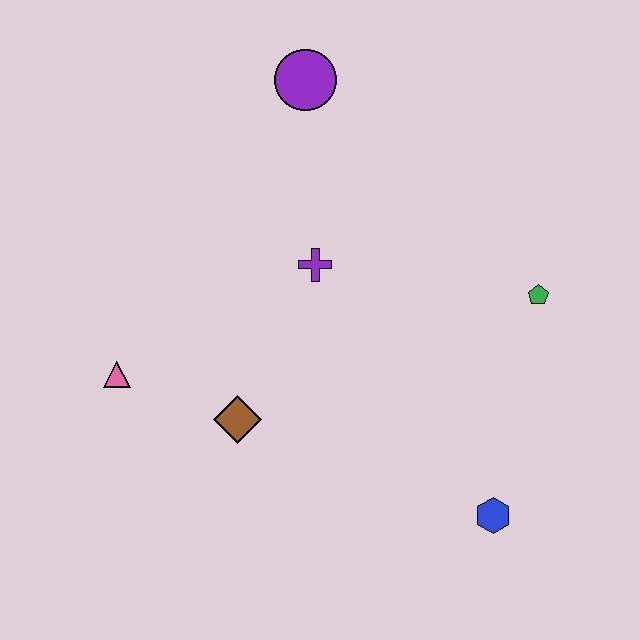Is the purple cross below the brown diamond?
No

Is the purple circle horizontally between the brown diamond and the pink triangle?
No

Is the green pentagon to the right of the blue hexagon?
Yes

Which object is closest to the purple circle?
The purple cross is closest to the purple circle.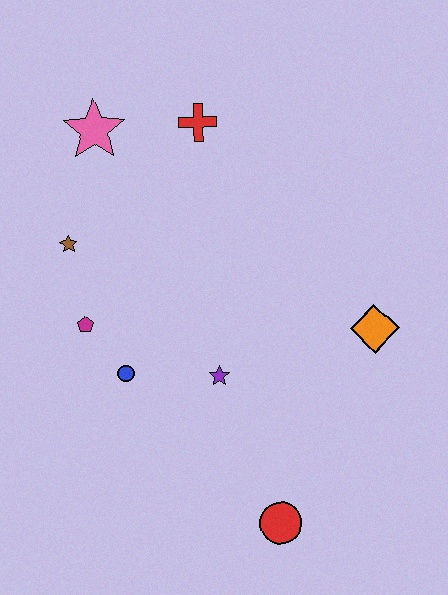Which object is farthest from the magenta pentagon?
The orange diamond is farthest from the magenta pentagon.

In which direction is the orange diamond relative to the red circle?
The orange diamond is above the red circle.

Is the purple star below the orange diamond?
Yes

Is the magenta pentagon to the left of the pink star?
Yes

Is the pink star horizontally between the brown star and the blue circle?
Yes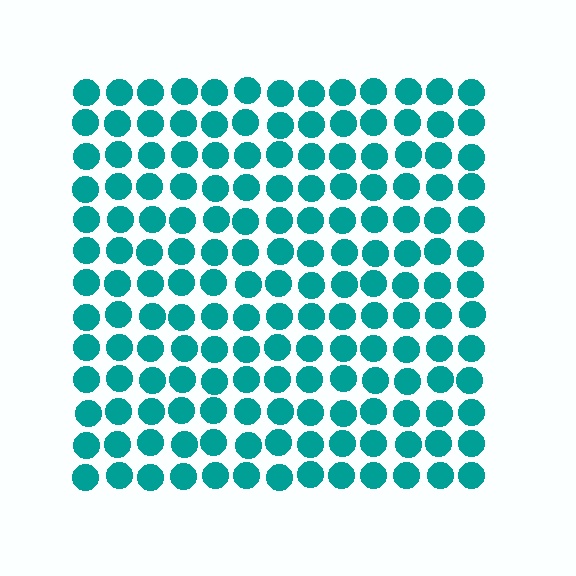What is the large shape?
The large shape is a square.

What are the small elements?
The small elements are circles.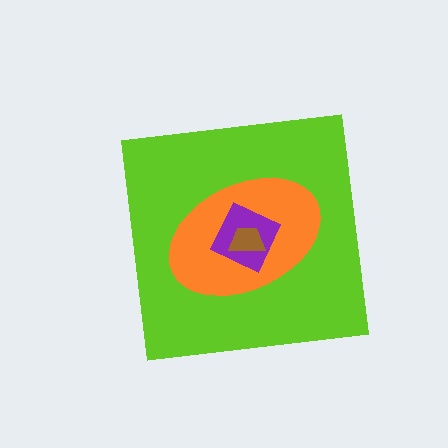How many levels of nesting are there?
4.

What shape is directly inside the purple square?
The brown trapezoid.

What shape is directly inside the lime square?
The orange ellipse.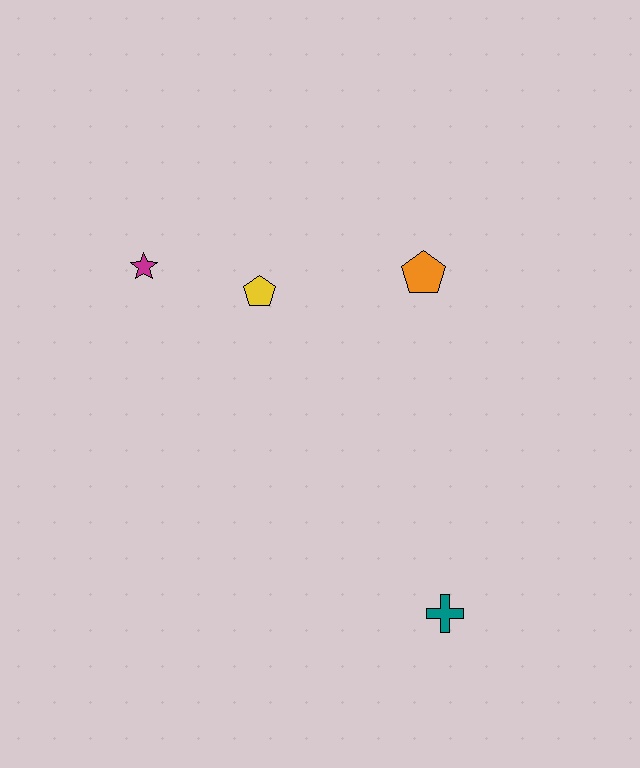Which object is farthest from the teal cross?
The magenta star is farthest from the teal cross.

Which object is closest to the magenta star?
The yellow pentagon is closest to the magenta star.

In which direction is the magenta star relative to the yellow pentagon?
The magenta star is to the left of the yellow pentagon.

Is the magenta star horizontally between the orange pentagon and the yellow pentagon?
No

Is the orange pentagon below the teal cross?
No